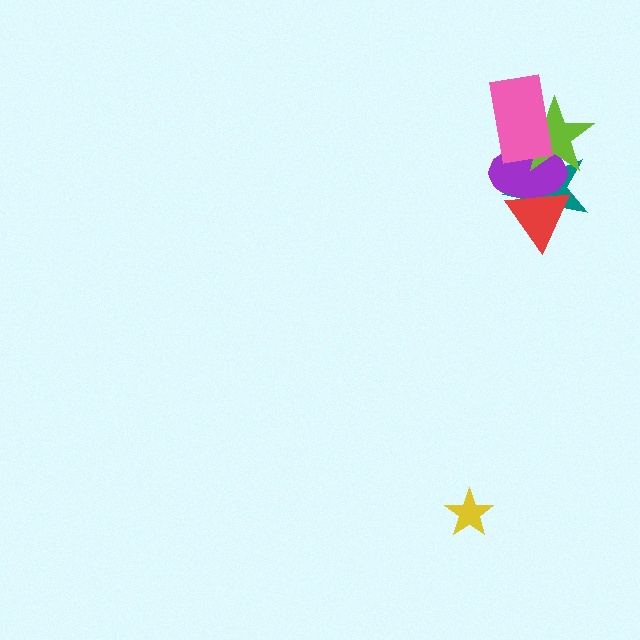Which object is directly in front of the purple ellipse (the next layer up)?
The red triangle is directly in front of the purple ellipse.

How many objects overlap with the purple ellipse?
4 objects overlap with the purple ellipse.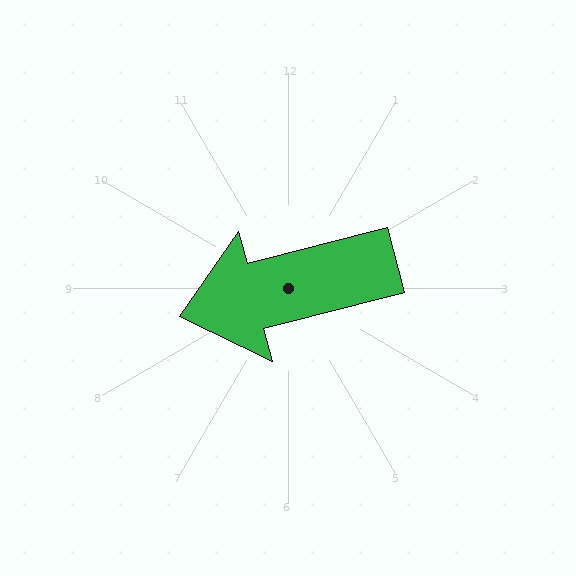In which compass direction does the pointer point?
West.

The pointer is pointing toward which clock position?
Roughly 9 o'clock.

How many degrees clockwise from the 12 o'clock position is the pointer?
Approximately 255 degrees.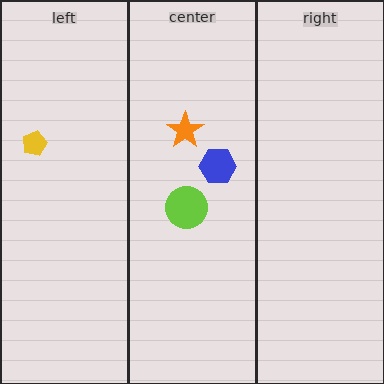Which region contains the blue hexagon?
The center region.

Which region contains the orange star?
The center region.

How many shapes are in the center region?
3.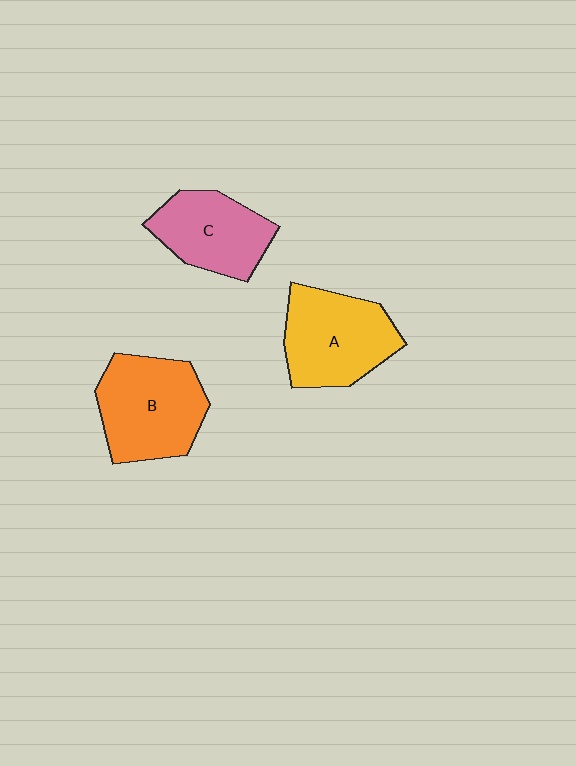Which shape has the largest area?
Shape B (orange).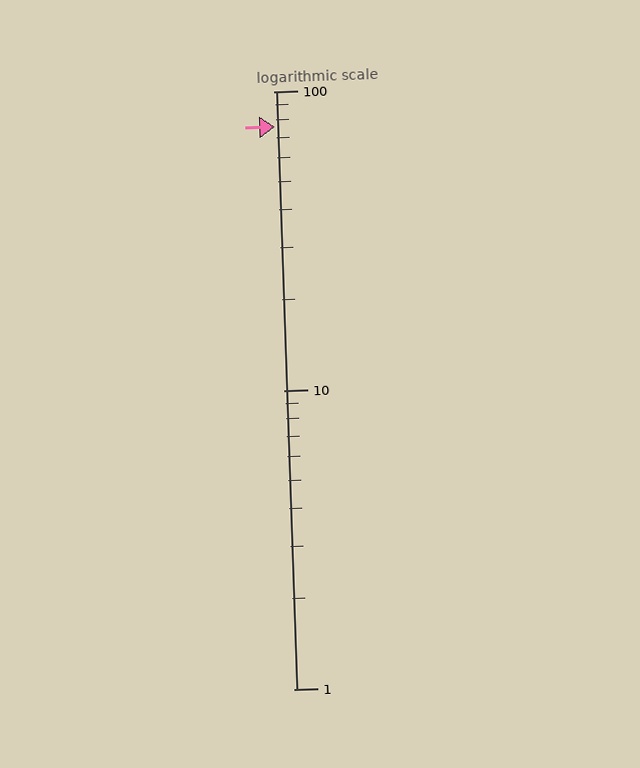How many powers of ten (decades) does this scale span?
The scale spans 2 decades, from 1 to 100.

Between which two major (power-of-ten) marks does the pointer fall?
The pointer is between 10 and 100.